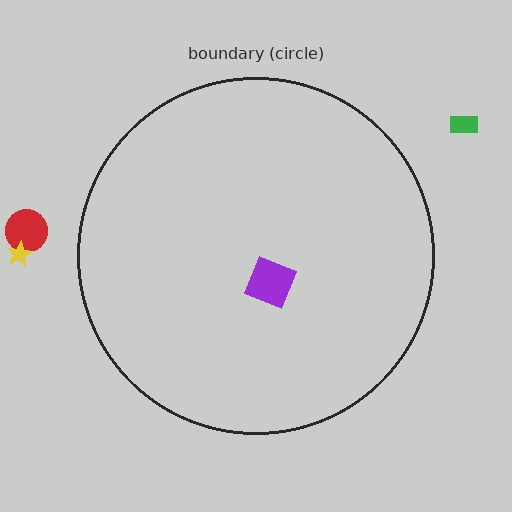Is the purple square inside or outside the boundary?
Inside.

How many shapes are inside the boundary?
1 inside, 3 outside.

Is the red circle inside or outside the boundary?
Outside.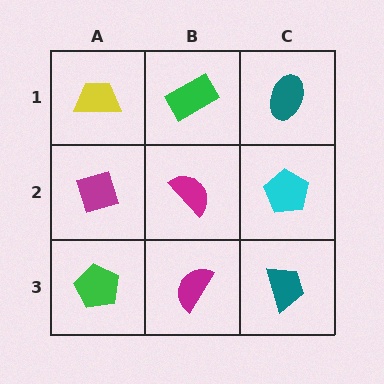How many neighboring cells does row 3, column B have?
3.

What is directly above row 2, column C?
A teal ellipse.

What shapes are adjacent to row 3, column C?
A cyan pentagon (row 2, column C), a magenta semicircle (row 3, column B).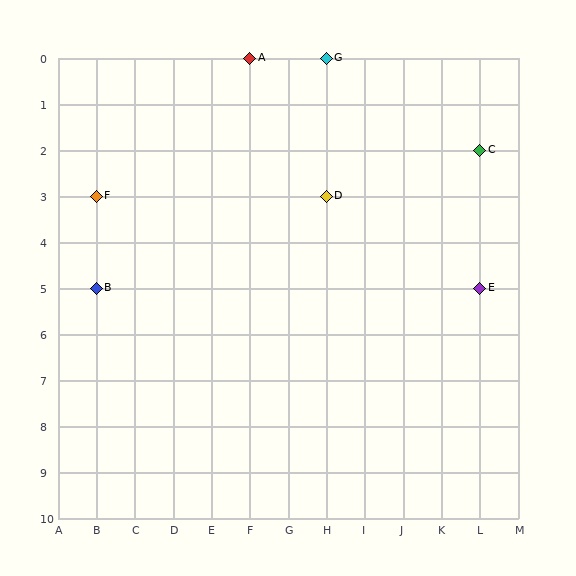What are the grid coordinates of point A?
Point A is at grid coordinates (F, 0).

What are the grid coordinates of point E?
Point E is at grid coordinates (L, 5).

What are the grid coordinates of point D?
Point D is at grid coordinates (H, 3).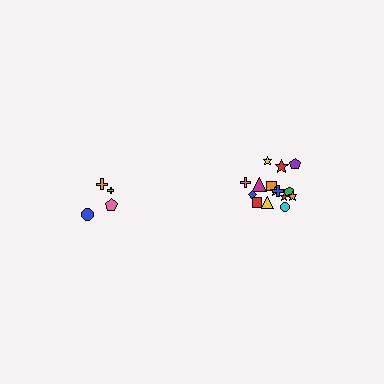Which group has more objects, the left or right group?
The right group.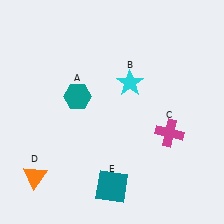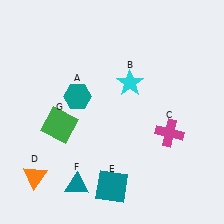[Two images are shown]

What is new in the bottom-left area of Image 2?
A green square (G) was added in the bottom-left area of Image 2.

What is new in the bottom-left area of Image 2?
A teal triangle (F) was added in the bottom-left area of Image 2.